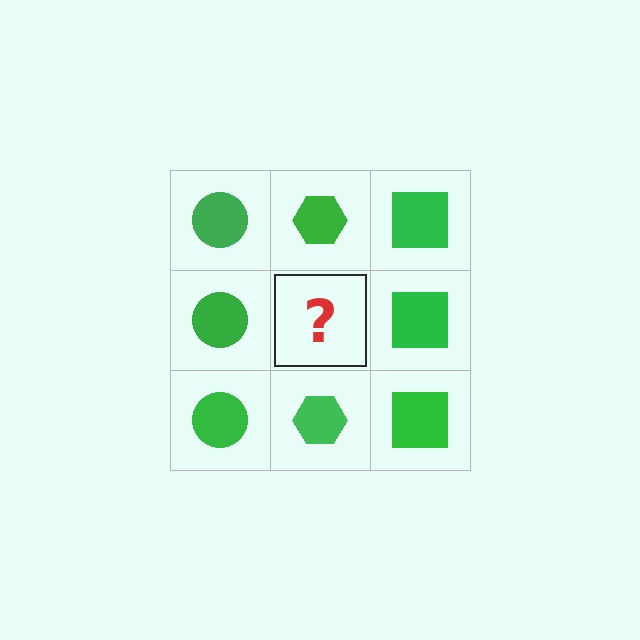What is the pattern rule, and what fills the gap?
The rule is that each column has a consistent shape. The gap should be filled with a green hexagon.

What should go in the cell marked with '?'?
The missing cell should contain a green hexagon.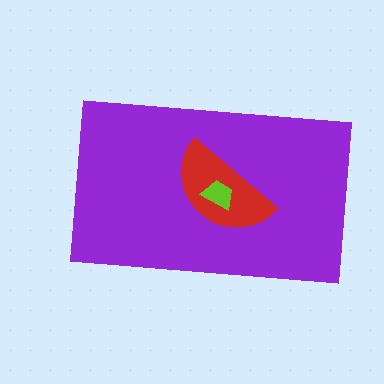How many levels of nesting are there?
3.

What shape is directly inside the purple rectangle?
The red semicircle.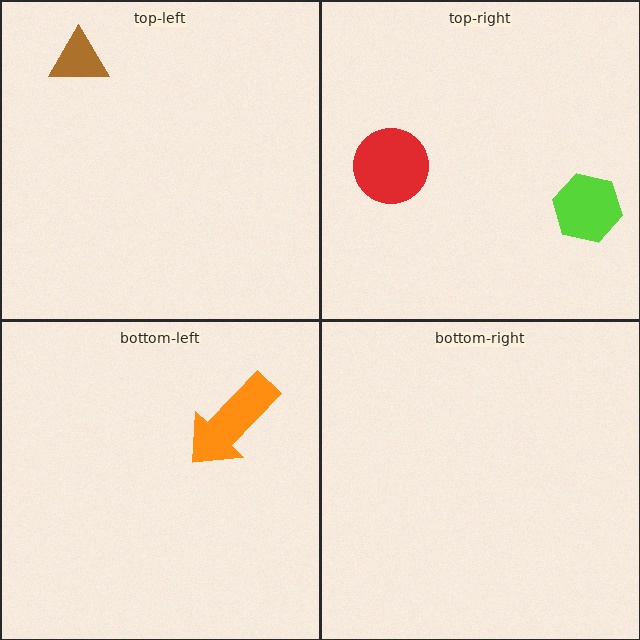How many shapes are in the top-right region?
2.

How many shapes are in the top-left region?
1.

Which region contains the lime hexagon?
The top-right region.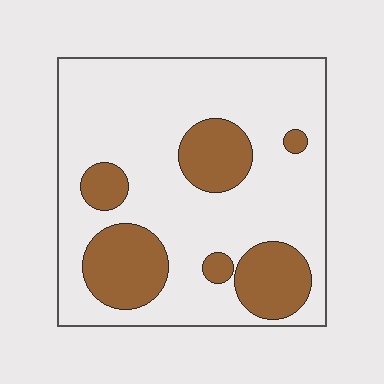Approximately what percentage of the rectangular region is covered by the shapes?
Approximately 25%.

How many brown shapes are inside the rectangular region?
6.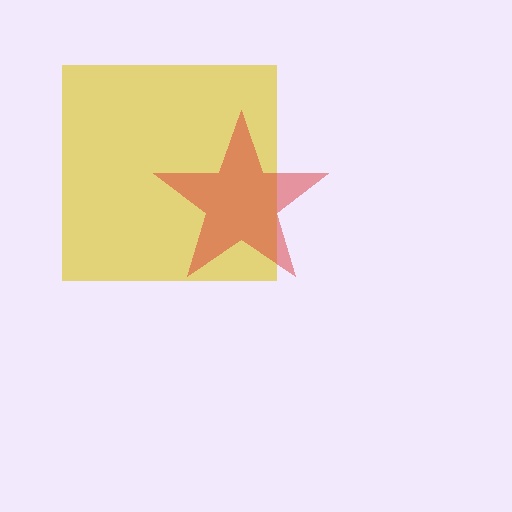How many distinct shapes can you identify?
There are 2 distinct shapes: a yellow square, a red star.